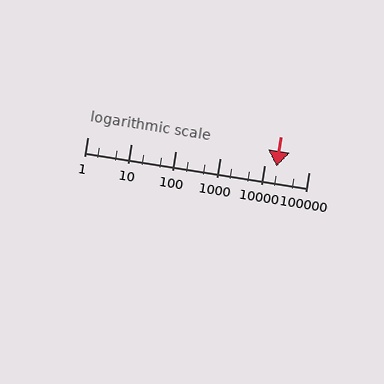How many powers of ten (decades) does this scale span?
The scale spans 5 decades, from 1 to 100000.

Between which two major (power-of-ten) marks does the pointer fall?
The pointer is between 10000 and 100000.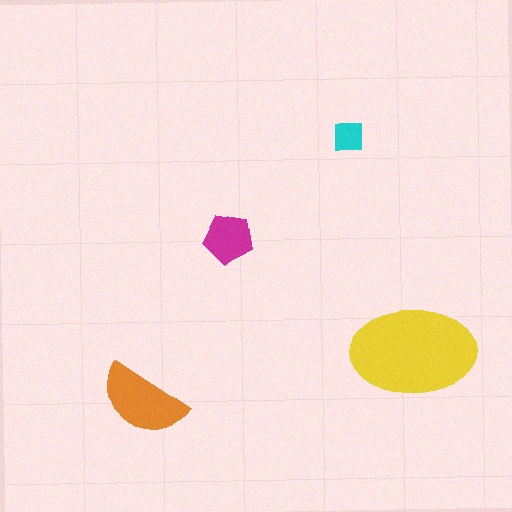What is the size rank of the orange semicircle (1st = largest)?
2nd.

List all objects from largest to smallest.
The yellow ellipse, the orange semicircle, the magenta pentagon, the cyan square.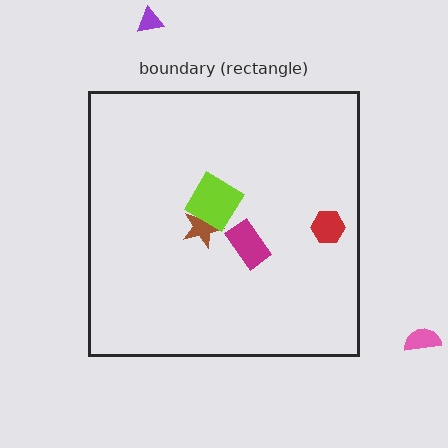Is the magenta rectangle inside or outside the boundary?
Inside.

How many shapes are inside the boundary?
4 inside, 2 outside.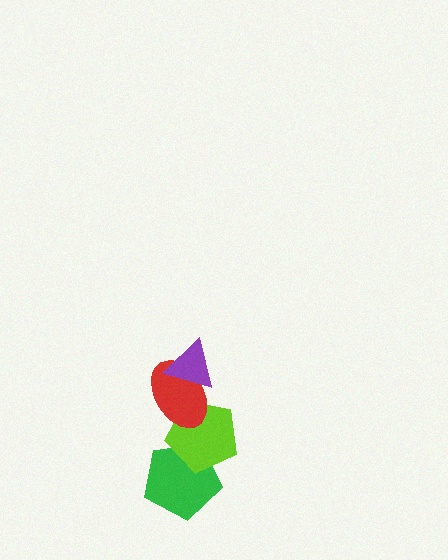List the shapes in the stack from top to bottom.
From top to bottom: the purple triangle, the red ellipse, the lime pentagon, the green pentagon.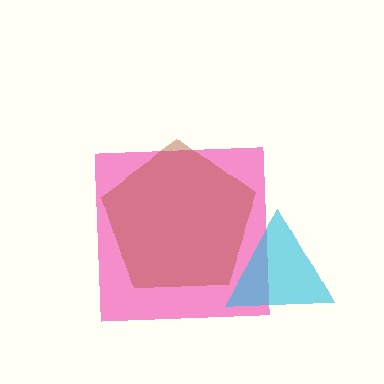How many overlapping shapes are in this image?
There are 3 overlapping shapes in the image.